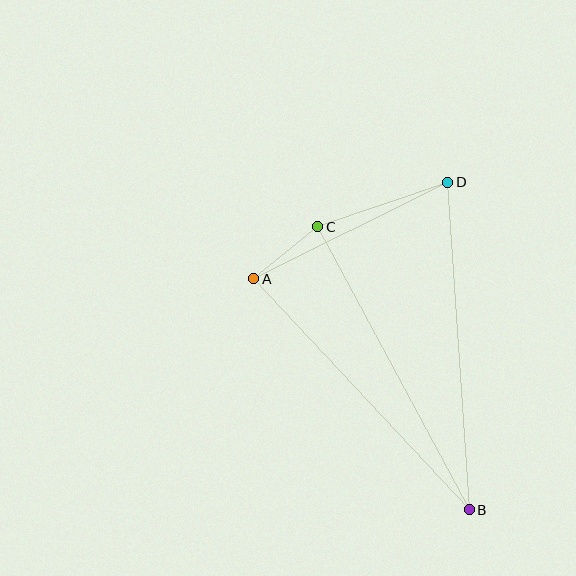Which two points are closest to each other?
Points A and C are closest to each other.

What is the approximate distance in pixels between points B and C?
The distance between B and C is approximately 321 pixels.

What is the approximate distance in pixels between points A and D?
The distance between A and D is approximately 217 pixels.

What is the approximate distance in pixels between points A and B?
The distance between A and B is approximately 316 pixels.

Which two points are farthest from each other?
Points B and D are farthest from each other.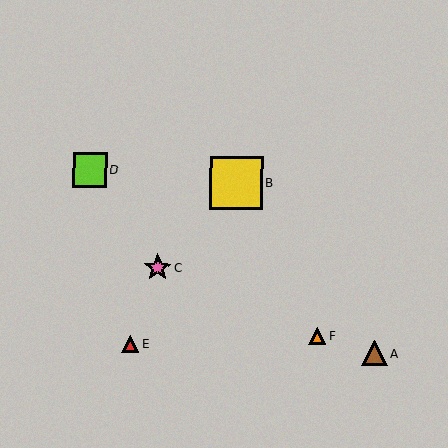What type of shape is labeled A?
Shape A is a brown triangle.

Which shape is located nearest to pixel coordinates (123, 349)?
The red triangle (labeled E) at (130, 344) is nearest to that location.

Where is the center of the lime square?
The center of the lime square is at (90, 170).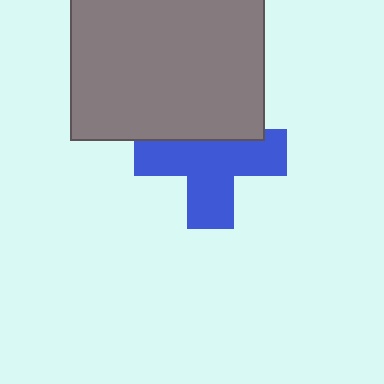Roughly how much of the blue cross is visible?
Most of it is visible (roughly 66%).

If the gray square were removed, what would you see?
You would see the complete blue cross.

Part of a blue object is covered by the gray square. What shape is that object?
It is a cross.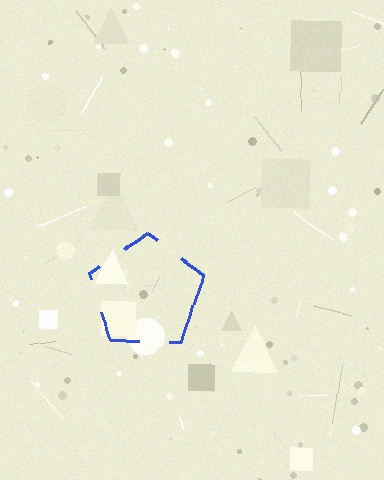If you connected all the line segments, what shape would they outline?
They would outline a pentagon.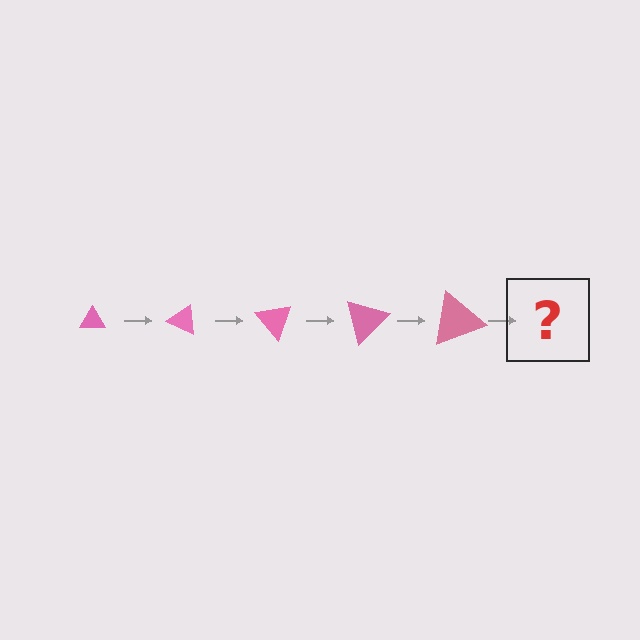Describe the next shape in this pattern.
It should be a triangle, larger than the previous one and rotated 125 degrees from the start.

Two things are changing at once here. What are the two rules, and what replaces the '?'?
The two rules are that the triangle grows larger each step and it rotates 25 degrees each step. The '?' should be a triangle, larger than the previous one and rotated 125 degrees from the start.